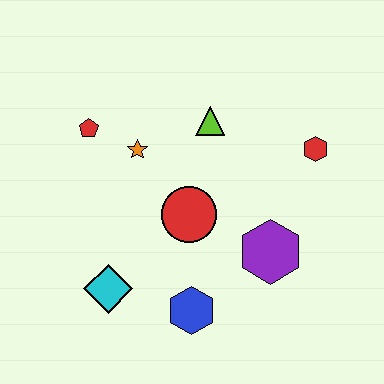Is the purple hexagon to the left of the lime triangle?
No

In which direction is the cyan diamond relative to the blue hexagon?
The cyan diamond is to the left of the blue hexagon.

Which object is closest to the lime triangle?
The orange star is closest to the lime triangle.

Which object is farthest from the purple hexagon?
The red pentagon is farthest from the purple hexagon.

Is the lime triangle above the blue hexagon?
Yes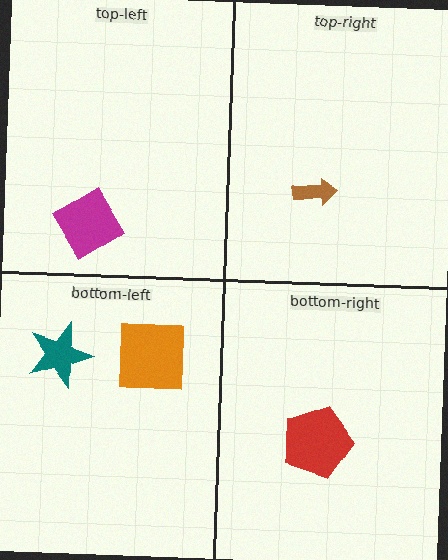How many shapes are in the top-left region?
1.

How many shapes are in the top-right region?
1.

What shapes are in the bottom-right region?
The red pentagon.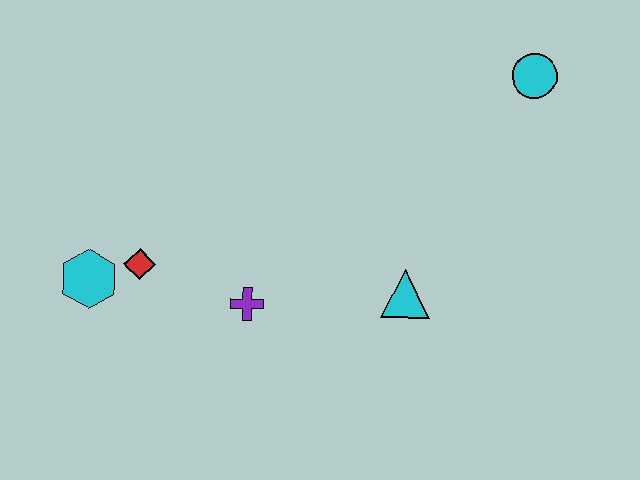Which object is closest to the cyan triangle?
The purple cross is closest to the cyan triangle.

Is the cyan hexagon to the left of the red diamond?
Yes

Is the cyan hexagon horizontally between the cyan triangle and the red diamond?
No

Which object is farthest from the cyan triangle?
The cyan hexagon is farthest from the cyan triangle.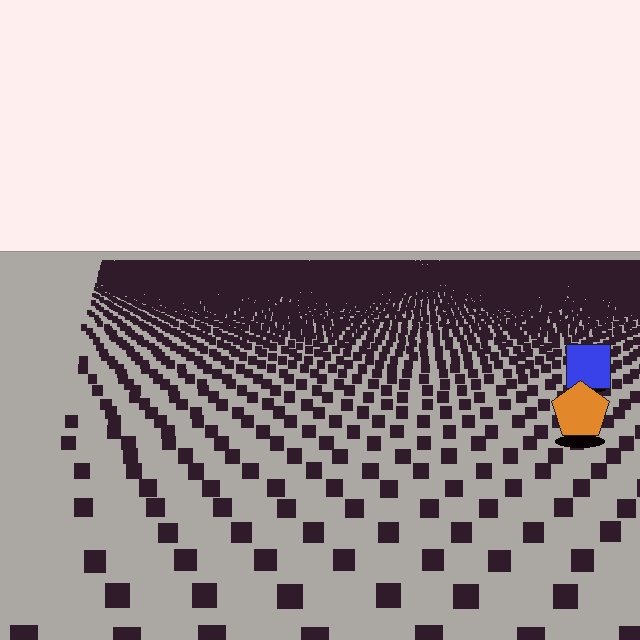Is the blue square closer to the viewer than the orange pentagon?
No. The orange pentagon is closer — you can tell from the texture gradient: the ground texture is coarser near it.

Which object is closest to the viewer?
The orange pentagon is closest. The texture marks near it are larger and more spread out.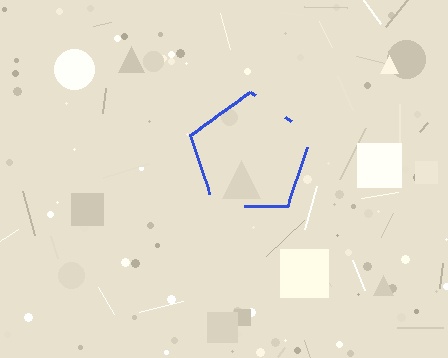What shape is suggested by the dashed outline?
The dashed outline suggests a pentagon.